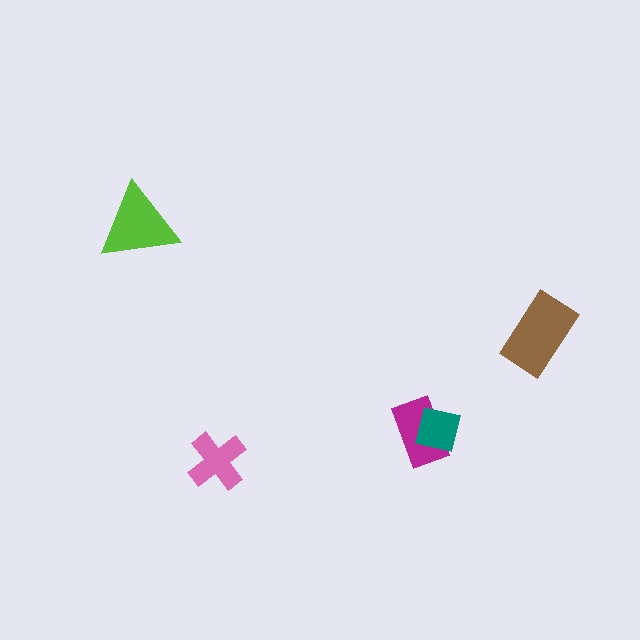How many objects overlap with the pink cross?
0 objects overlap with the pink cross.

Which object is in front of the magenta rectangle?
The teal square is in front of the magenta rectangle.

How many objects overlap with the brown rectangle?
0 objects overlap with the brown rectangle.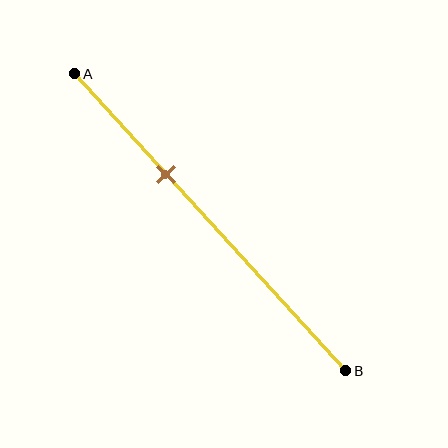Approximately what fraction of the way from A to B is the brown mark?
The brown mark is approximately 35% of the way from A to B.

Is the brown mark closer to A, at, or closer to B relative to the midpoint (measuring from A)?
The brown mark is closer to point A than the midpoint of segment AB.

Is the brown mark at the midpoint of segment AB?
No, the mark is at about 35% from A, not at the 50% midpoint.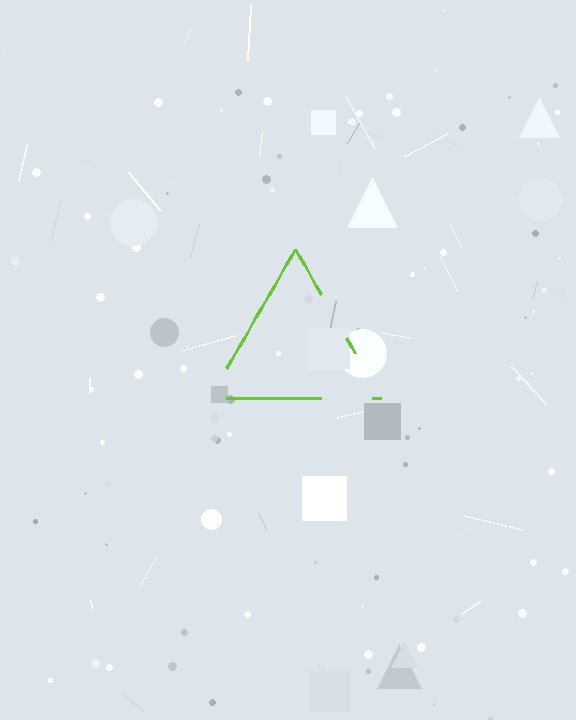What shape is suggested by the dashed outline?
The dashed outline suggests a triangle.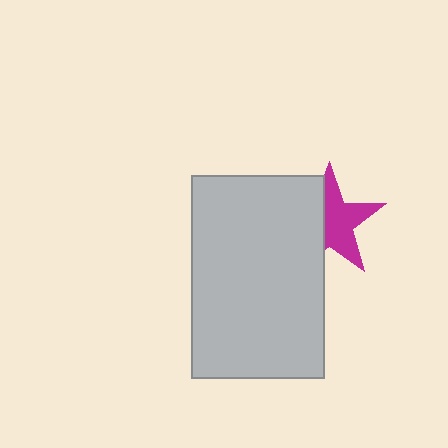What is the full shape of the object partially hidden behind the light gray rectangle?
The partially hidden object is a magenta star.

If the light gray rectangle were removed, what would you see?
You would see the complete magenta star.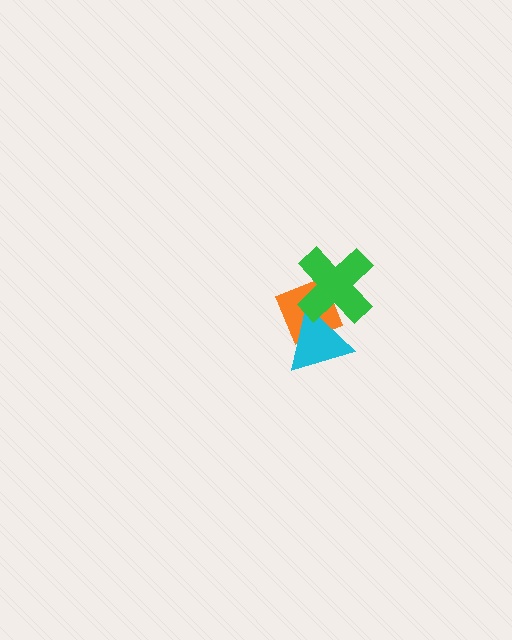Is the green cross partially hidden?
No, no other shape covers it.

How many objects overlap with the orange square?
2 objects overlap with the orange square.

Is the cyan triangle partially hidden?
Yes, it is partially covered by another shape.